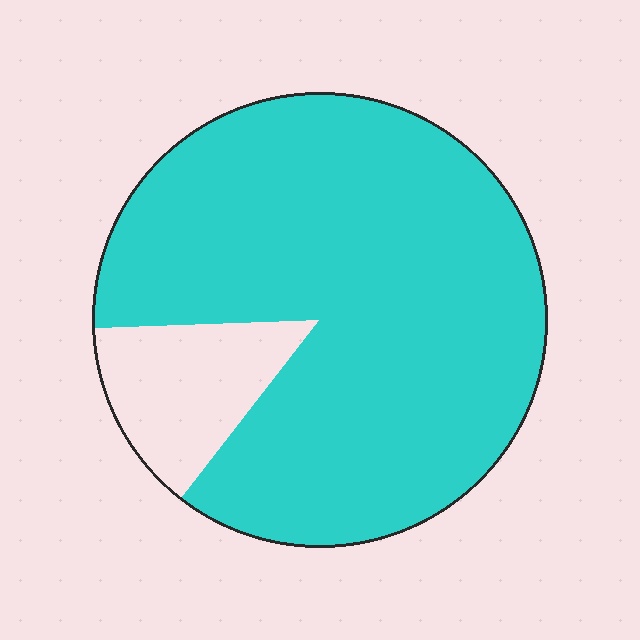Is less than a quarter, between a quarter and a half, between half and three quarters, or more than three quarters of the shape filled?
More than three quarters.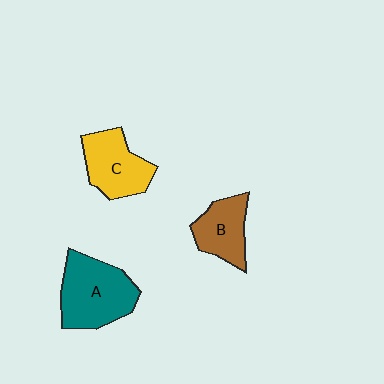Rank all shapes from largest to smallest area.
From largest to smallest: A (teal), C (yellow), B (brown).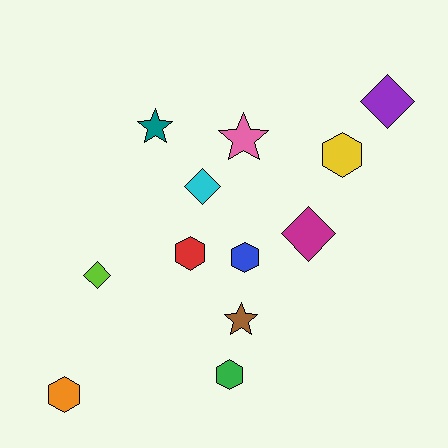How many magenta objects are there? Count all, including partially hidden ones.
There is 1 magenta object.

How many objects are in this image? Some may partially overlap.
There are 12 objects.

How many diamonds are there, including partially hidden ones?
There are 4 diamonds.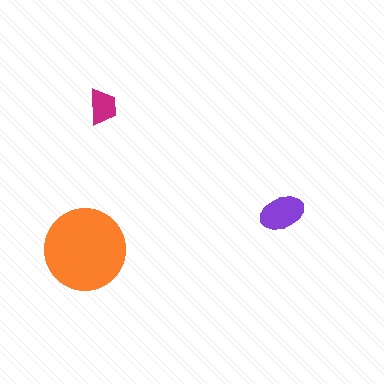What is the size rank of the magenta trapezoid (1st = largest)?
3rd.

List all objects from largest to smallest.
The orange circle, the purple ellipse, the magenta trapezoid.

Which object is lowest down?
The orange circle is bottommost.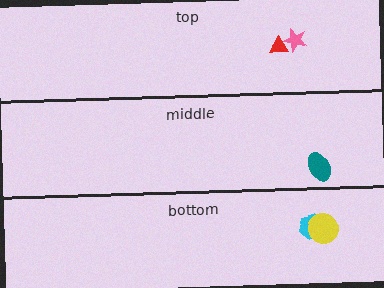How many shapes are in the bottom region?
2.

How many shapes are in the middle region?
1.